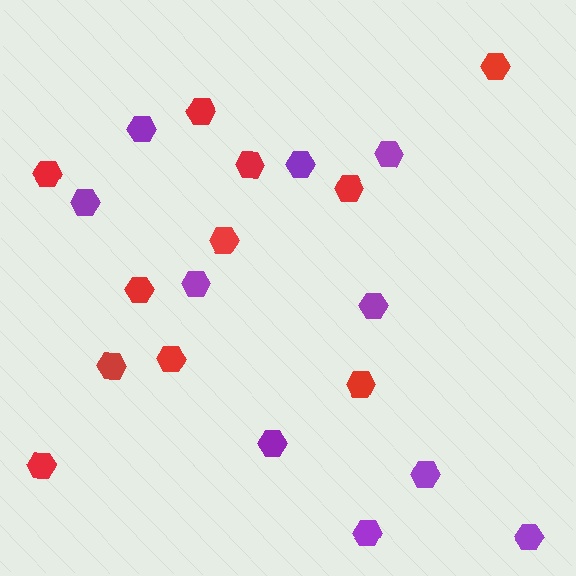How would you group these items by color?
There are 2 groups: one group of red hexagons (11) and one group of purple hexagons (10).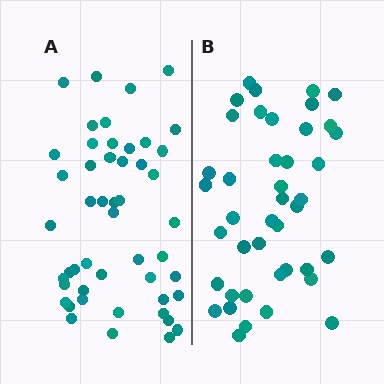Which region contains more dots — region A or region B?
Region A (the left region) has more dots.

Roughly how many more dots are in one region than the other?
Region A has roughly 8 or so more dots than region B.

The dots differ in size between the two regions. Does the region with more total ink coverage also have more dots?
No. Region B has more total ink coverage because its dots are larger, but region A actually contains more individual dots. Total area can be misleading — the number of items is what matters here.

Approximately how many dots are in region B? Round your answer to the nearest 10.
About 40 dots. (The exact count is 42, which rounds to 40.)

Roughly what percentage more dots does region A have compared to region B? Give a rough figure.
About 15% more.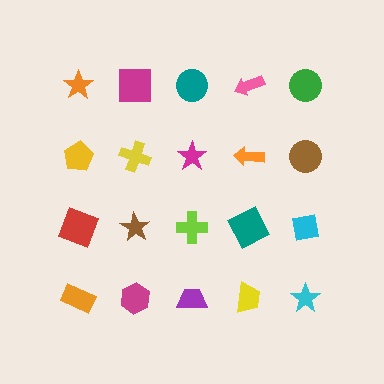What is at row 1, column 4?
A pink arrow.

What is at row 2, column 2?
A yellow cross.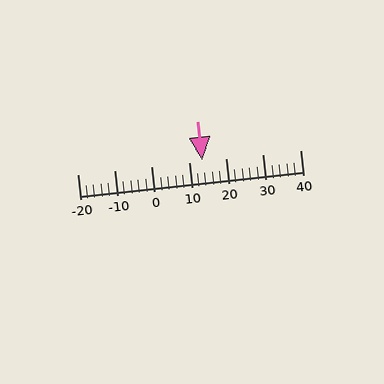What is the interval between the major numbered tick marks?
The major tick marks are spaced 10 units apart.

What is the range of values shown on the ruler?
The ruler shows values from -20 to 40.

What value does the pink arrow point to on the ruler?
The pink arrow points to approximately 14.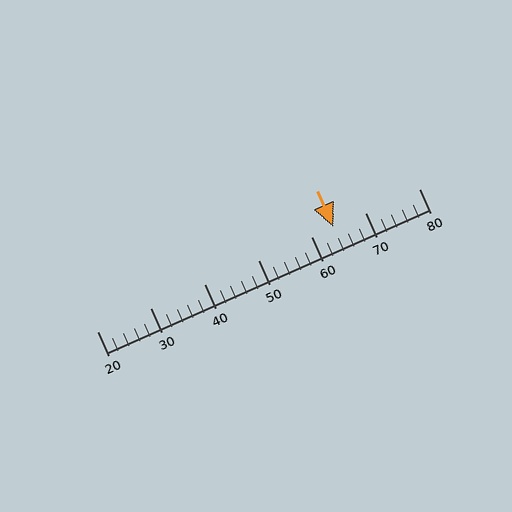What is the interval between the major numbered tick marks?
The major tick marks are spaced 10 units apart.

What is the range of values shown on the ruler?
The ruler shows values from 20 to 80.